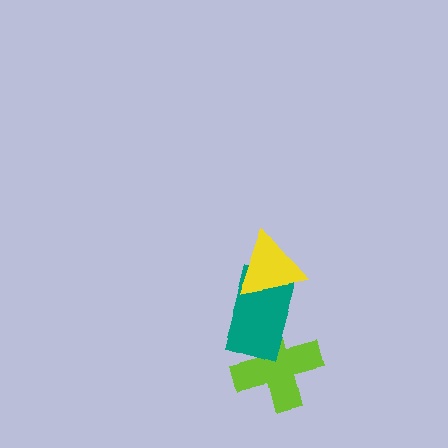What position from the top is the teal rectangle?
The teal rectangle is 2nd from the top.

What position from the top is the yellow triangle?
The yellow triangle is 1st from the top.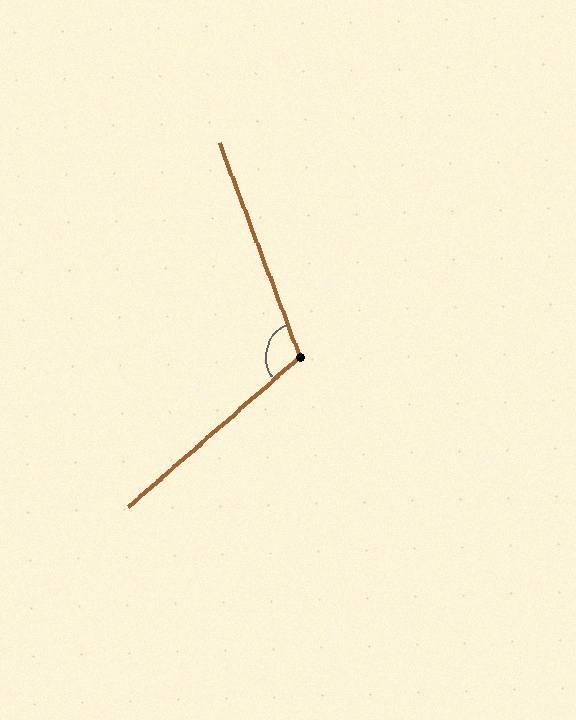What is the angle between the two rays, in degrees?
Approximately 111 degrees.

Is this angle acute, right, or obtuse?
It is obtuse.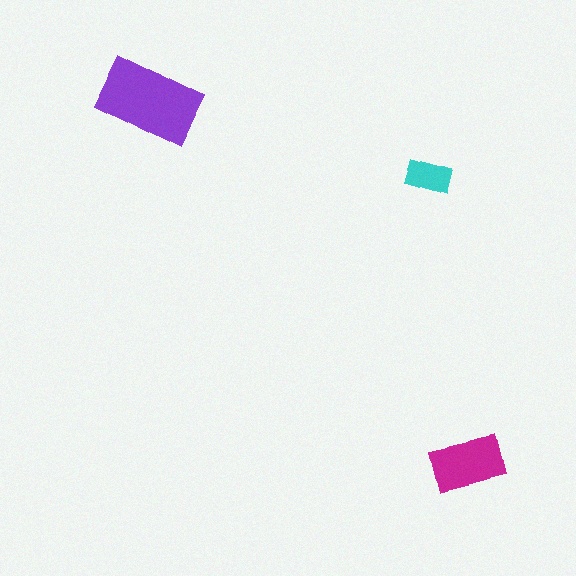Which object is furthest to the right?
The magenta rectangle is rightmost.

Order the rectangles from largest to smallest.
the purple one, the magenta one, the cyan one.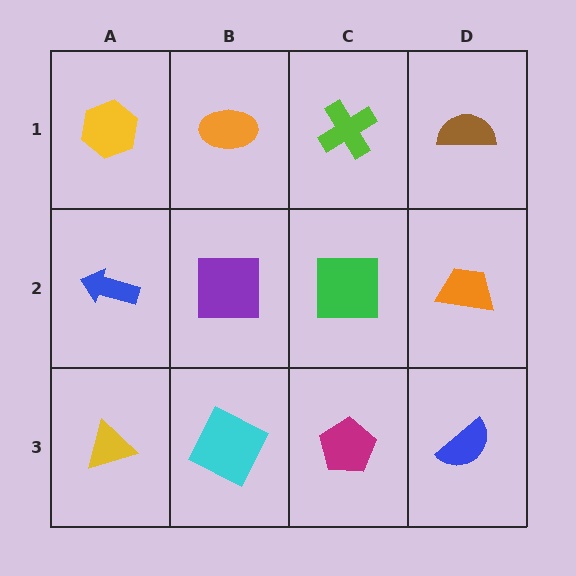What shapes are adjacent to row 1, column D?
An orange trapezoid (row 2, column D), a lime cross (row 1, column C).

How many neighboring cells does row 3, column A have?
2.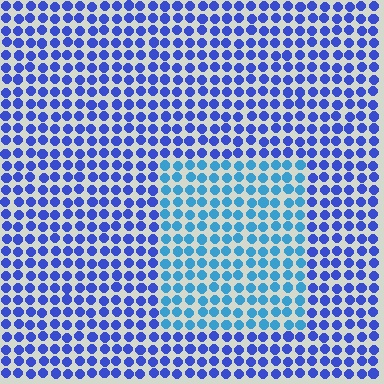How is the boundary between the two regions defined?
The boundary is defined purely by a slight shift in hue (about 34 degrees). Spacing, size, and orientation are identical on both sides.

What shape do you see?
I see a rectangle.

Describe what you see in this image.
The image is filled with small blue elements in a uniform arrangement. A rectangle-shaped region is visible where the elements are tinted to a slightly different hue, forming a subtle color boundary.